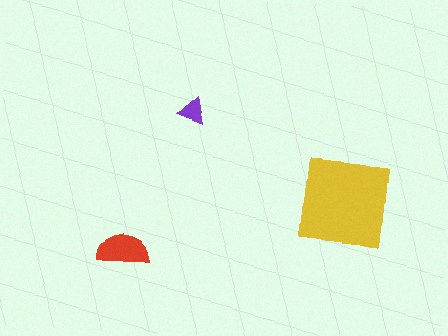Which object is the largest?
The yellow square.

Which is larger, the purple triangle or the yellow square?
The yellow square.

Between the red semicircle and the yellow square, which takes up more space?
The yellow square.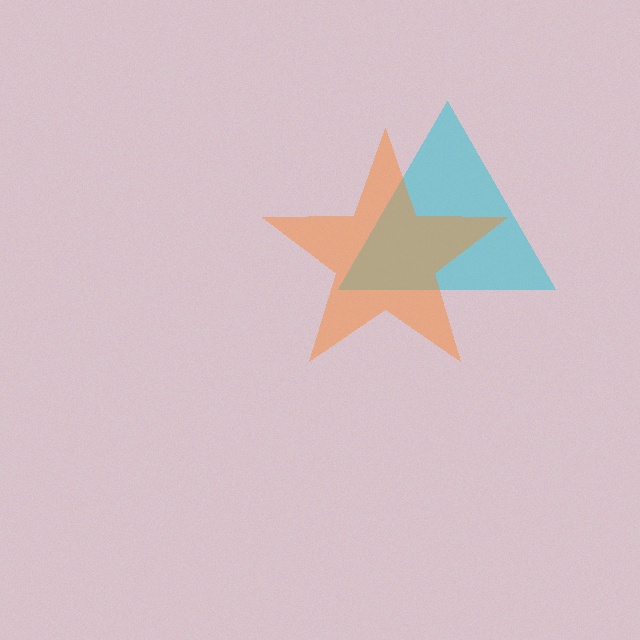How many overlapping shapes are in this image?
There are 2 overlapping shapes in the image.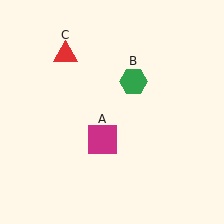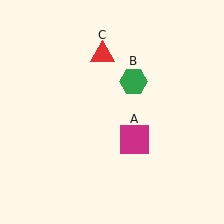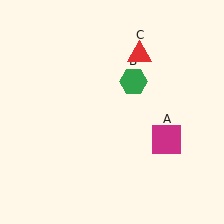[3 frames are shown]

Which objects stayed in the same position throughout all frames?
Green hexagon (object B) remained stationary.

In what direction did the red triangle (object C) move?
The red triangle (object C) moved right.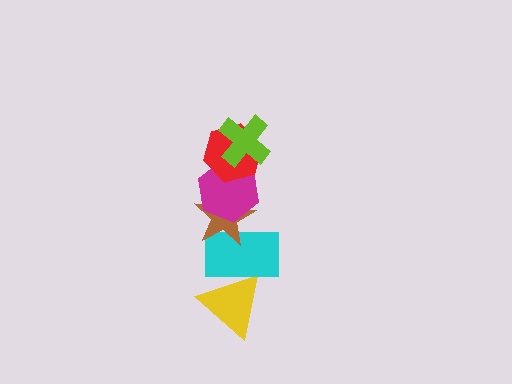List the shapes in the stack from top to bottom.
From top to bottom: the lime cross, the red hexagon, the magenta hexagon, the brown star, the cyan rectangle, the yellow triangle.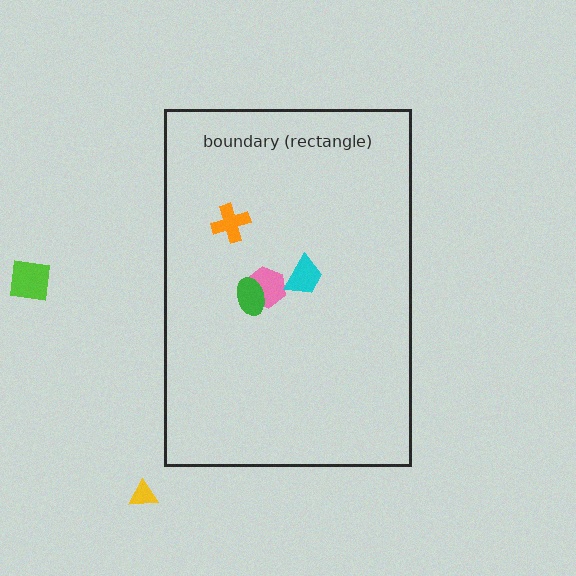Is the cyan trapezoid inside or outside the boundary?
Inside.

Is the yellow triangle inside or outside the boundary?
Outside.